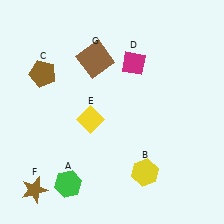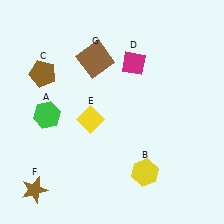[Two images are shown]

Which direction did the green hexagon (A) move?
The green hexagon (A) moved up.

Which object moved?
The green hexagon (A) moved up.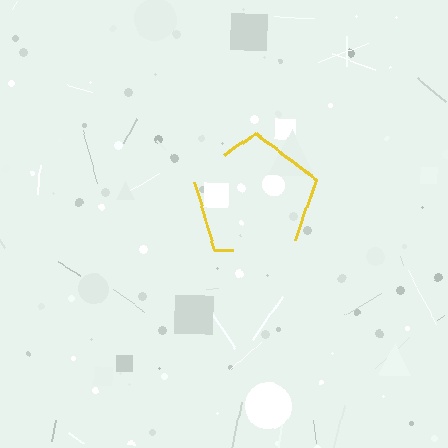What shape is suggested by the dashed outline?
The dashed outline suggests a pentagon.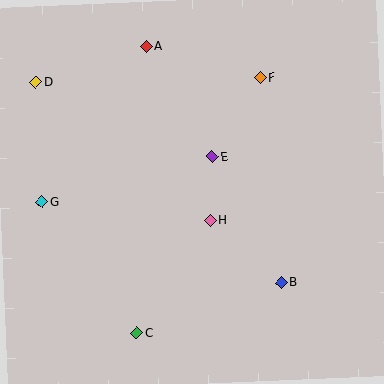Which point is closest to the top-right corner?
Point F is closest to the top-right corner.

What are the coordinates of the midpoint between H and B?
The midpoint between H and B is at (246, 251).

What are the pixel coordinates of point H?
Point H is at (211, 220).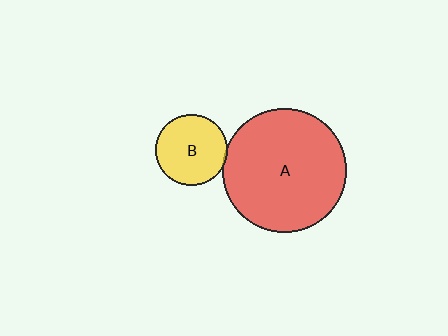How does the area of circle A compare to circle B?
Approximately 3.0 times.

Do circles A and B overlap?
Yes.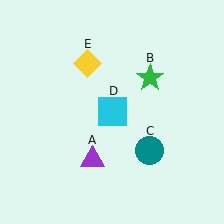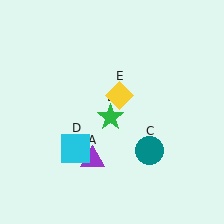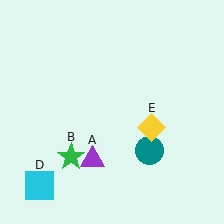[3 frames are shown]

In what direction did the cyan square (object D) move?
The cyan square (object D) moved down and to the left.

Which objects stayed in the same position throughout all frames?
Purple triangle (object A) and teal circle (object C) remained stationary.